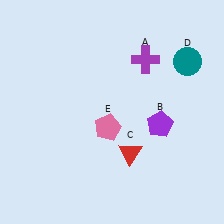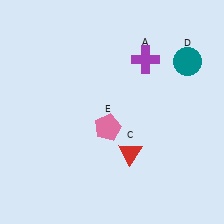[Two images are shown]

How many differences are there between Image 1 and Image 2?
There is 1 difference between the two images.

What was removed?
The purple pentagon (B) was removed in Image 2.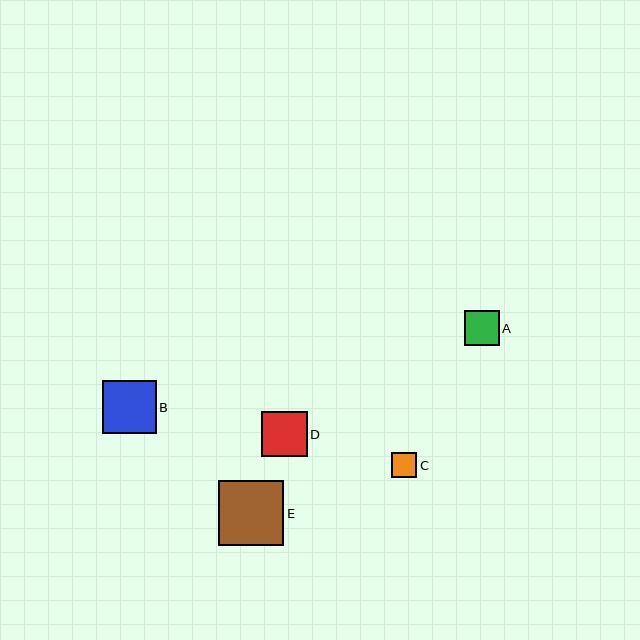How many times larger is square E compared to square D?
Square E is approximately 1.4 times the size of square D.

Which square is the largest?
Square E is the largest with a size of approximately 65 pixels.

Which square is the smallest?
Square C is the smallest with a size of approximately 25 pixels.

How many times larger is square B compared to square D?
Square B is approximately 1.2 times the size of square D.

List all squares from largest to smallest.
From largest to smallest: E, B, D, A, C.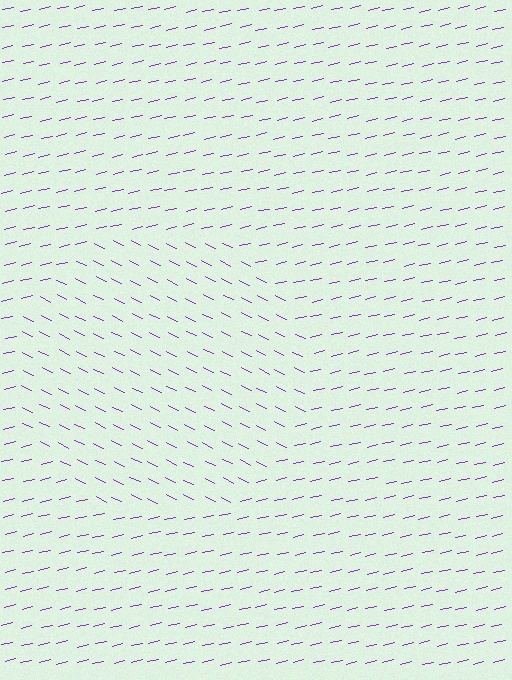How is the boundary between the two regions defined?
The boundary is defined purely by a change in line orientation (approximately 40 degrees difference). All lines are the same color and thickness.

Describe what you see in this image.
The image is filled with small purple line segments. A circle region in the image has lines oriented differently from the surrounding lines, creating a visible texture boundary.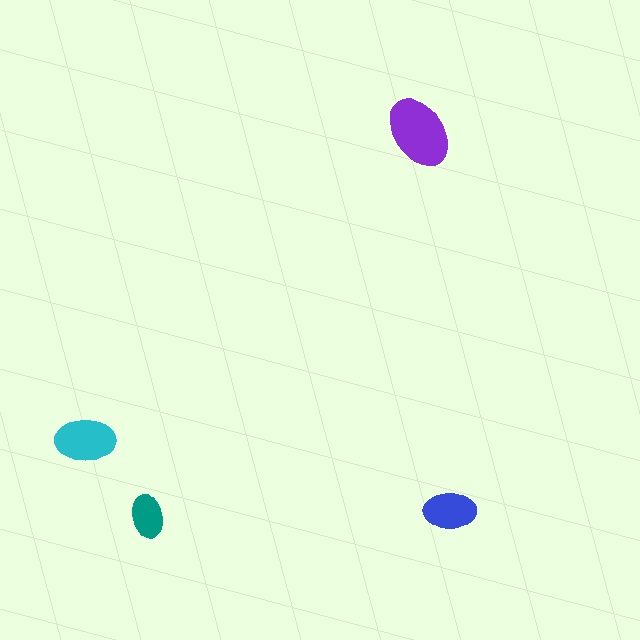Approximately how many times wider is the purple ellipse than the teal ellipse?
About 1.5 times wider.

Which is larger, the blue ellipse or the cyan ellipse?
The cyan one.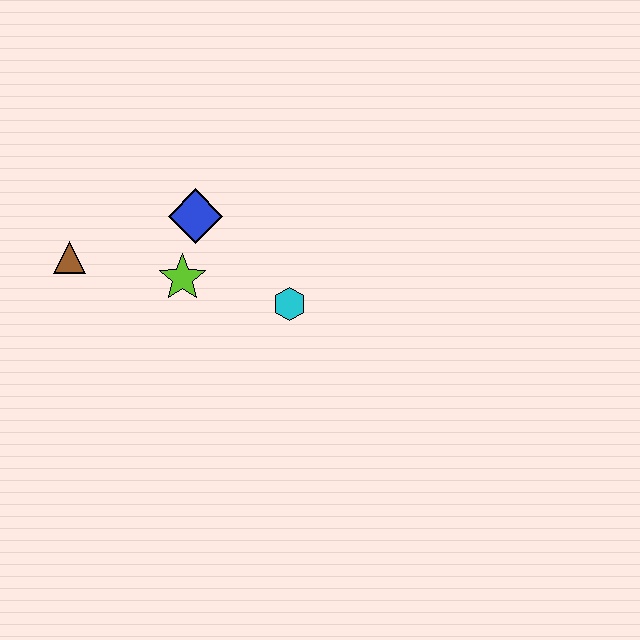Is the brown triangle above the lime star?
Yes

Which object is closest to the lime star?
The blue diamond is closest to the lime star.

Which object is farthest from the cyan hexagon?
The brown triangle is farthest from the cyan hexagon.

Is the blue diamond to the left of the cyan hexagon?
Yes